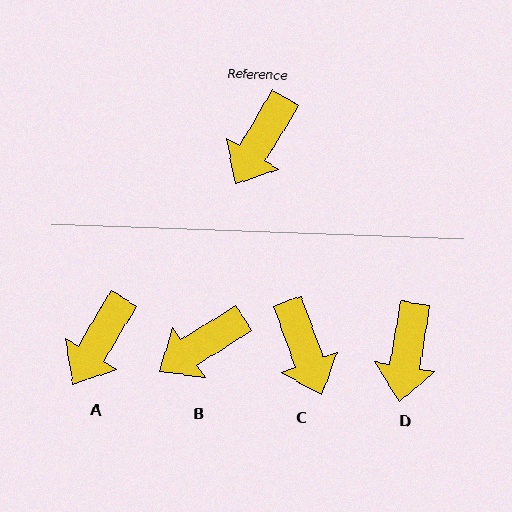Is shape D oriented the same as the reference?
No, it is off by about 21 degrees.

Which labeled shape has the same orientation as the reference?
A.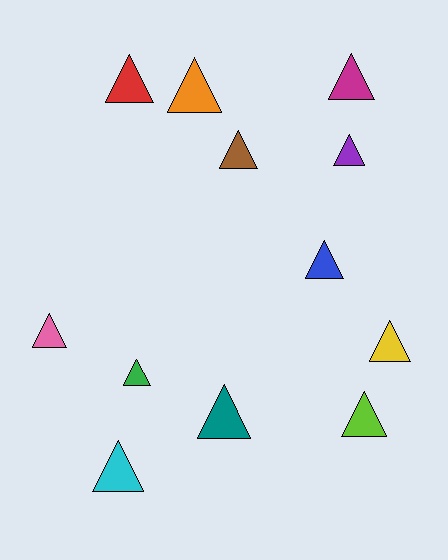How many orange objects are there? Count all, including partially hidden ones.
There is 1 orange object.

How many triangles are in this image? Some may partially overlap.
There are 12 triangles.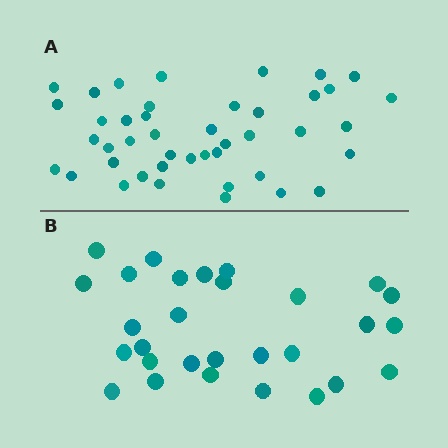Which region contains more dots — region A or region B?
Region A (the top region) has more dots.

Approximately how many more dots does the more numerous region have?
Region A has approximately 15 more dots than region B.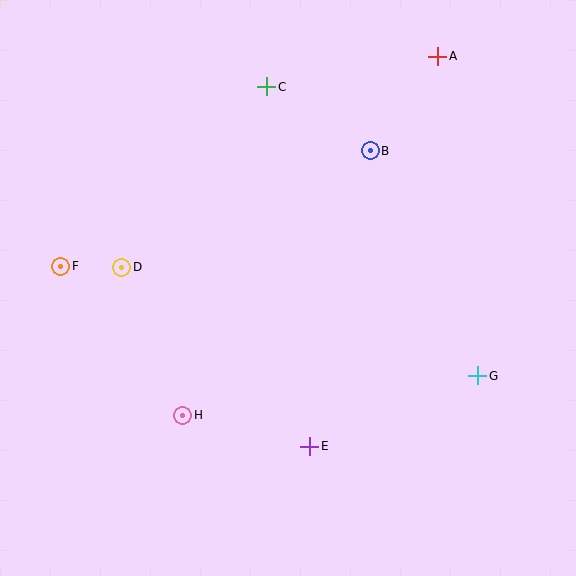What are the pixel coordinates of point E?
Point E is at (310, 446).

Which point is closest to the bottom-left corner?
Point H is closest to the bottom-left corner.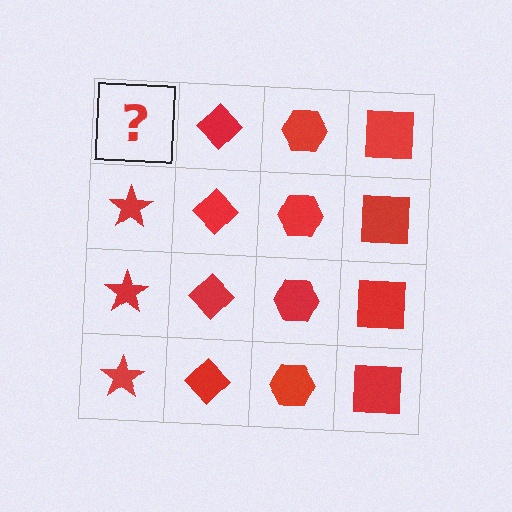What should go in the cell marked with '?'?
The missing cell should contain a red star.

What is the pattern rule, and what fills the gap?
The rule is that each column has a consistent shape. The gap should be filled with a red star.